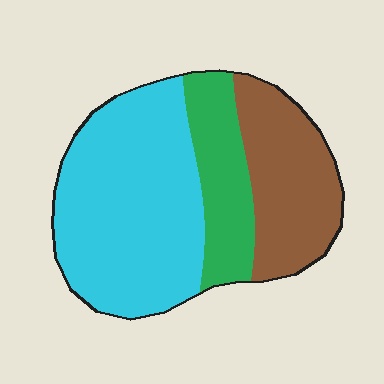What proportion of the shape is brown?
Brown covers around 30% of the shape.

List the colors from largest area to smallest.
From largest to smallest: cyan, brown, green.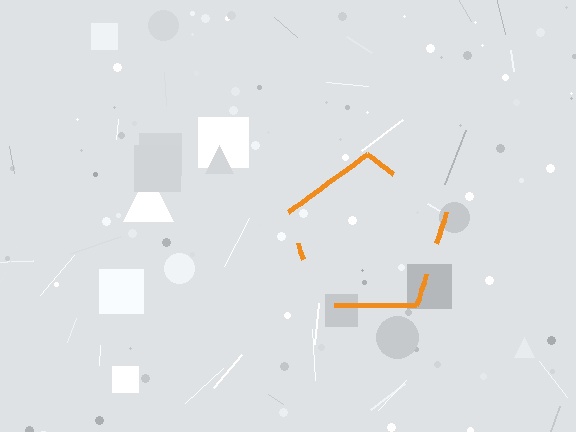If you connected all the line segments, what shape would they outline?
They would outline a pentagon.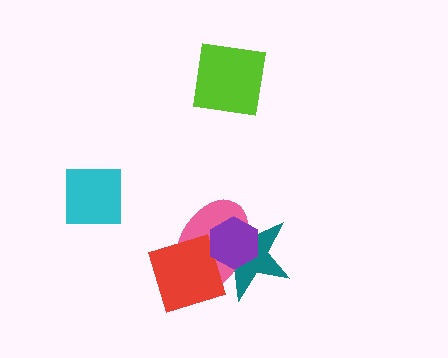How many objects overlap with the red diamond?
3 objects overlap with the red diamond.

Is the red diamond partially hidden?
Yes, it is partially covered by another shape.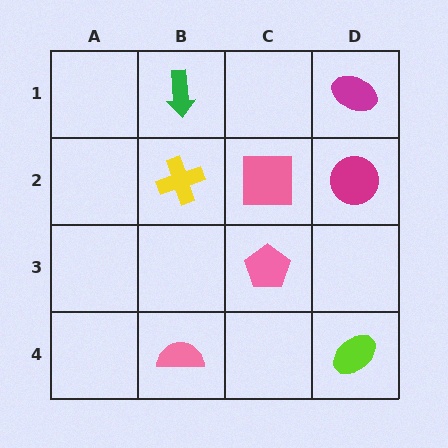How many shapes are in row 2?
3 shapes.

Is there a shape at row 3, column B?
No, that cell is empty.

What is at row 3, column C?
A pink pentagon.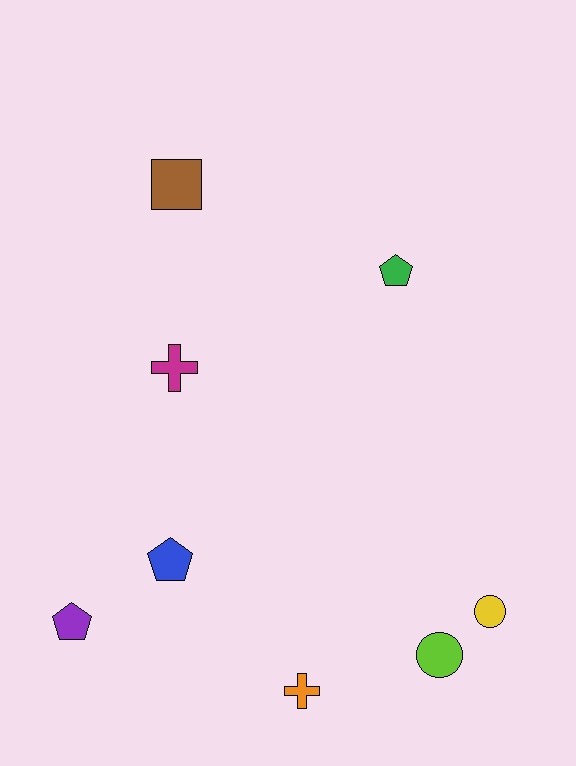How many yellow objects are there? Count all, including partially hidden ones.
There is 1 yellow object.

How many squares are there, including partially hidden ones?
There is 1 square.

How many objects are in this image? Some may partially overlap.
There are 8 objects.